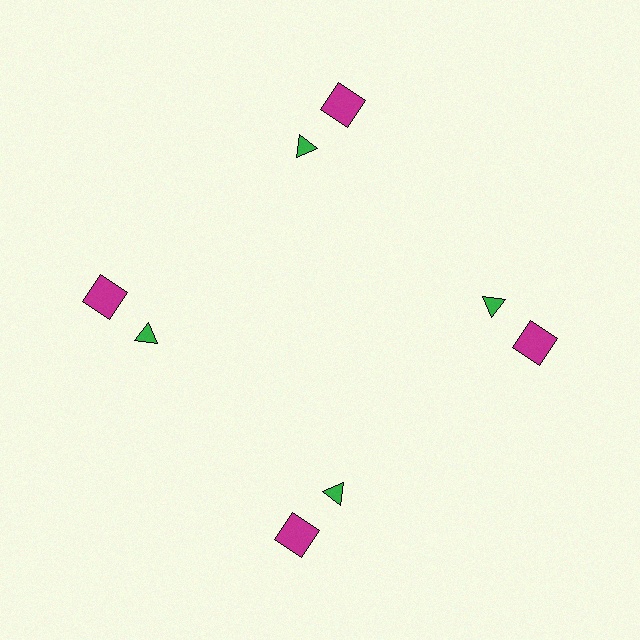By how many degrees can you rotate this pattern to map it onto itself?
The pattern maps onto itself every 90 degrees of rotation.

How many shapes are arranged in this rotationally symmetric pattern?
There are 8 shapes, arranged in 4 groups of 2.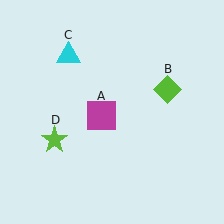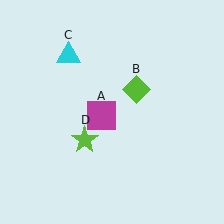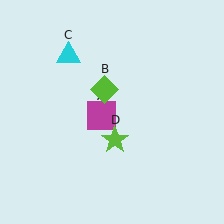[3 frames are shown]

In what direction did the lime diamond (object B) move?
The lime diamond (object B) moved left.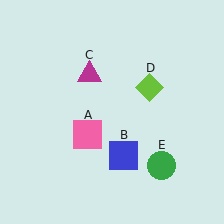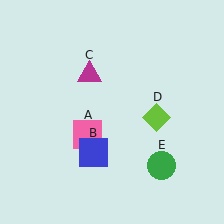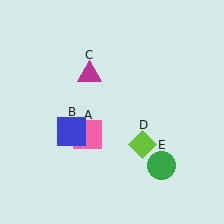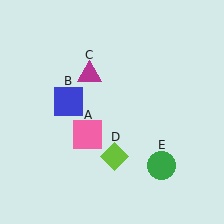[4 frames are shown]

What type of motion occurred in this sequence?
The blue square (object B), lime diamond (object D) rotated clockwise around the center of the scene.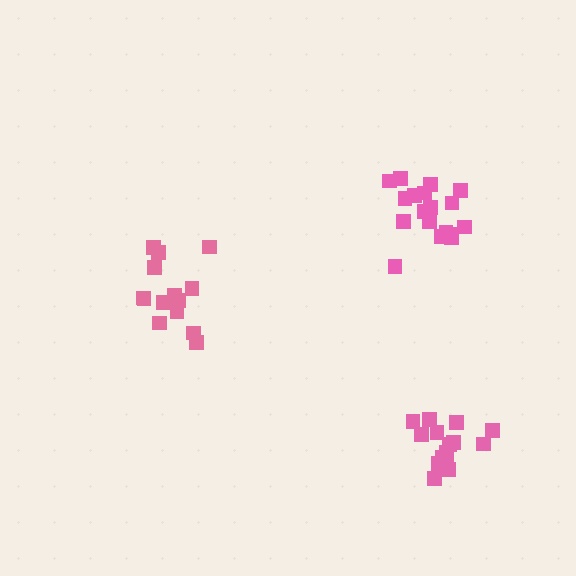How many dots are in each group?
Group 1: 16 dots, Group 2: 15 dots, Group 3: 18 dots (49 total).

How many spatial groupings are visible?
There are 3 spatial groupings.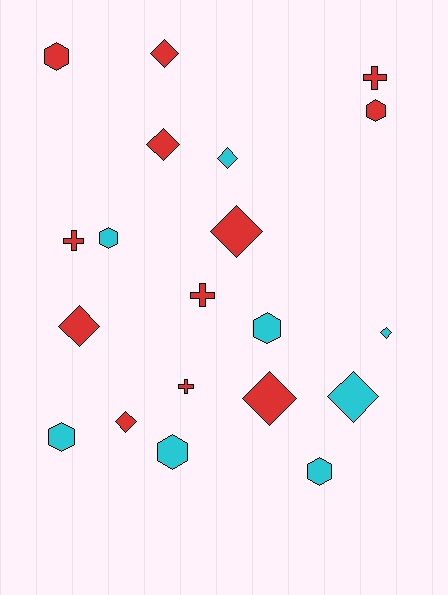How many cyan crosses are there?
There are no cyan crosses.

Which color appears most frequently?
Red, with 12 objects.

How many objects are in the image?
There are 20 objects.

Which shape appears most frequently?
Diamond, with 9 objects.